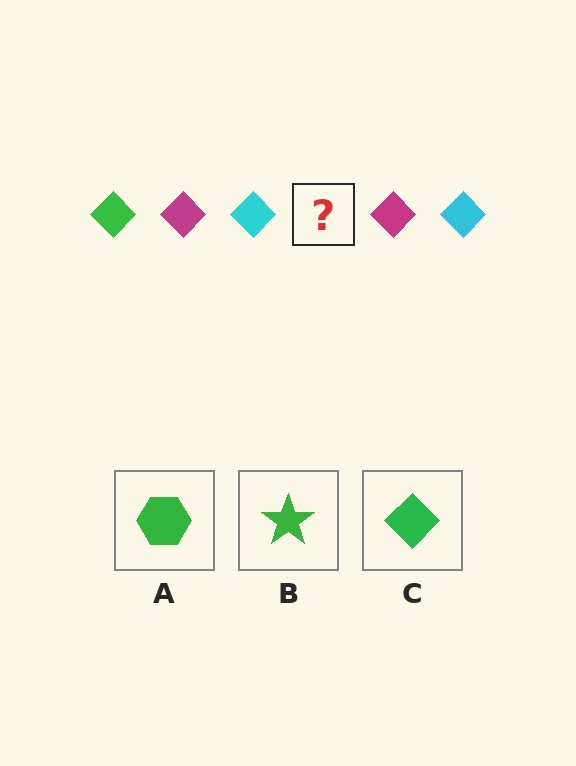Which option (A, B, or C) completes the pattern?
C.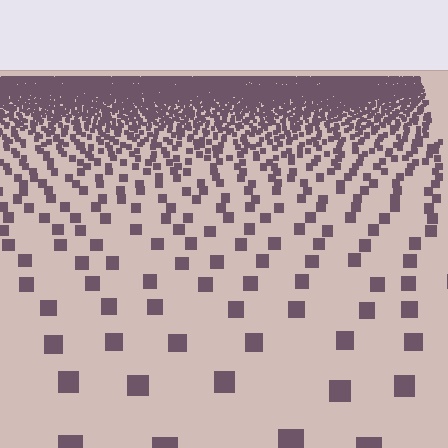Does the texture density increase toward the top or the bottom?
Density increases toward the top.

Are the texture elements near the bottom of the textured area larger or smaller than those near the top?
Larger. Near the bottom, elements are closer to the viewer and appear at a bigger on-screen size.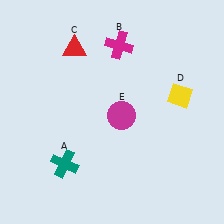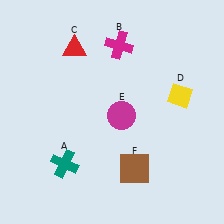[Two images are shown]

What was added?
A brown square (F) was added in Image 2.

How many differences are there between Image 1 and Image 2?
There is 1 difference between the two images.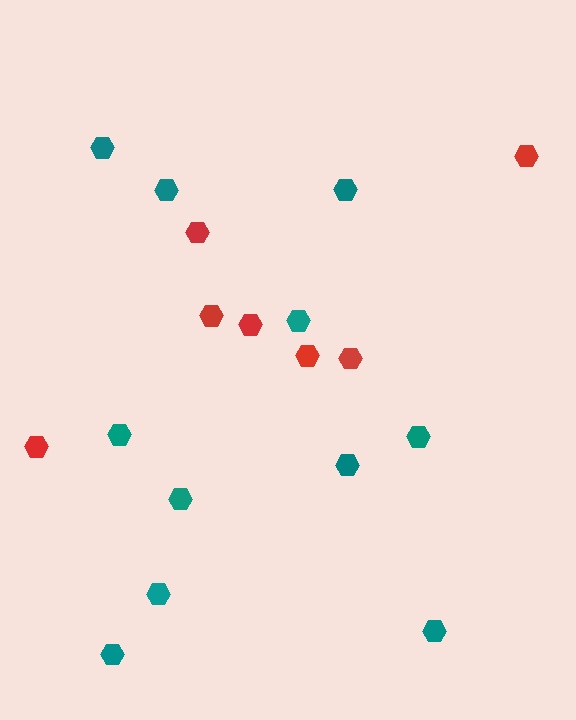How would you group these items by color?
There are 2 groups: one group of teal hexagons (11) and one group of red hexagons (7).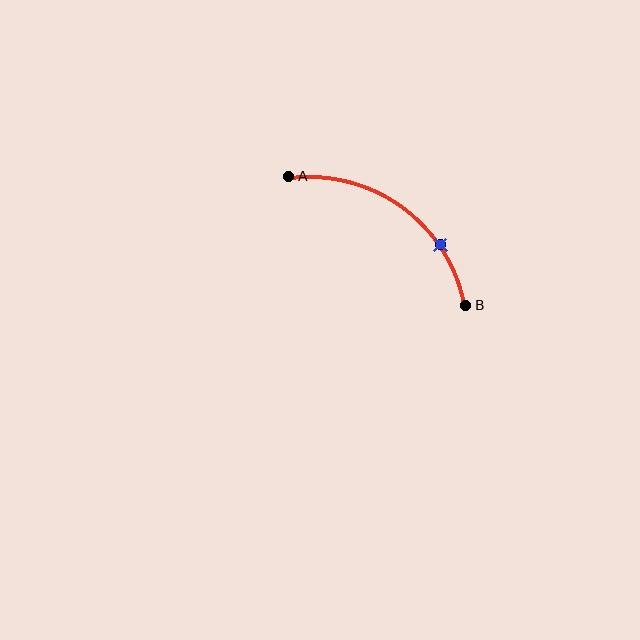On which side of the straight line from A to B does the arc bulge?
The arc bulges above and to the right of the straight line connecting A and B.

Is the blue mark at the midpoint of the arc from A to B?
No. The blue mark lies on the arc but is closer to endpoint B. The arc midpoint would be at the point on the curve equidistant along the arc from both A and B.